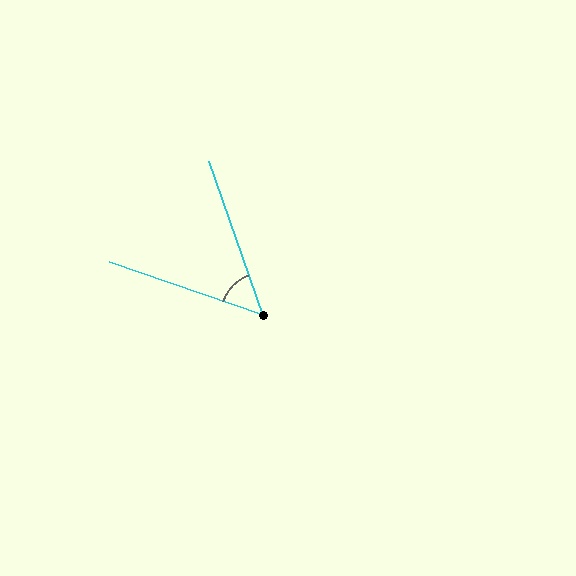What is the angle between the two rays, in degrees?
Approximately 52 degrees.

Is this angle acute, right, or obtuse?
It is acute.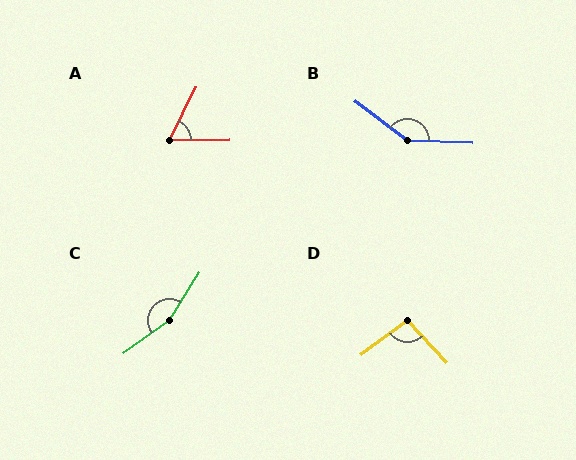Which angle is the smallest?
A, at approximately 63 degrees.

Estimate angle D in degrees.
Approximately 97 degrees.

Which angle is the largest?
C, at approximately 158 degrees.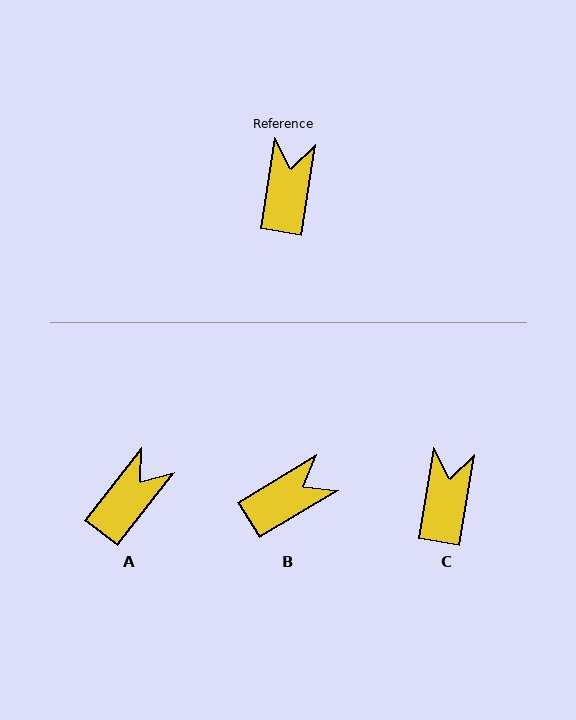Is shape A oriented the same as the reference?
No, it is off by about 29 degrees.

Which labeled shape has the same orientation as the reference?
C.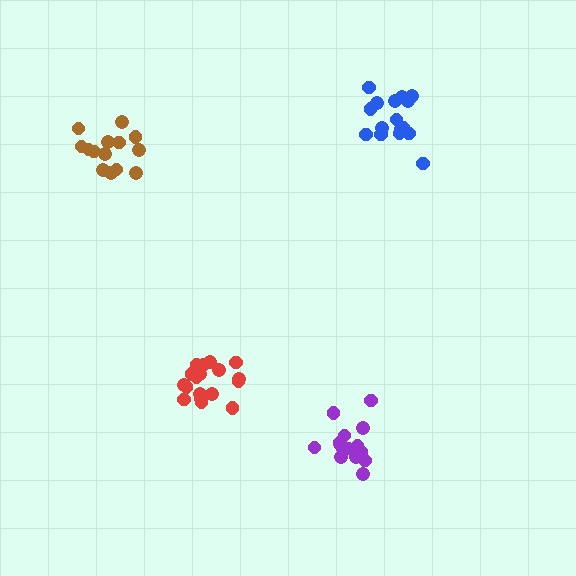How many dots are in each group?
Group 1: 18 dots, Group 2: 18 dots, Group 3: 14 dots, Group 4: 16 dots (66 total).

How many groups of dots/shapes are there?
There are 4 groups.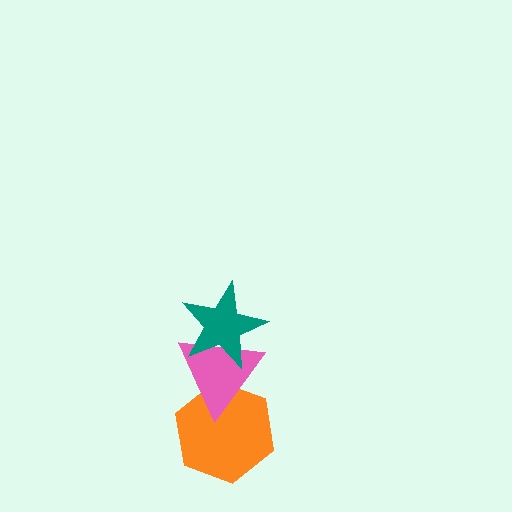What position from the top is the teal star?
The teal star is 1st from the top.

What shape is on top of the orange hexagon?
The pink triangle is on top of the orange hexagon.